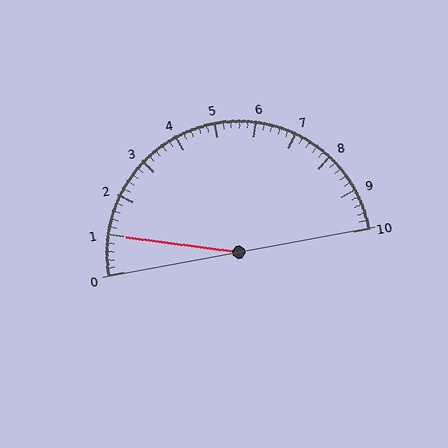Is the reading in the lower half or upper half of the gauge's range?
The reading is in the lower half of the range (0 to 10).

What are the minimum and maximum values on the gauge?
The gauge ranges from 0 to 10.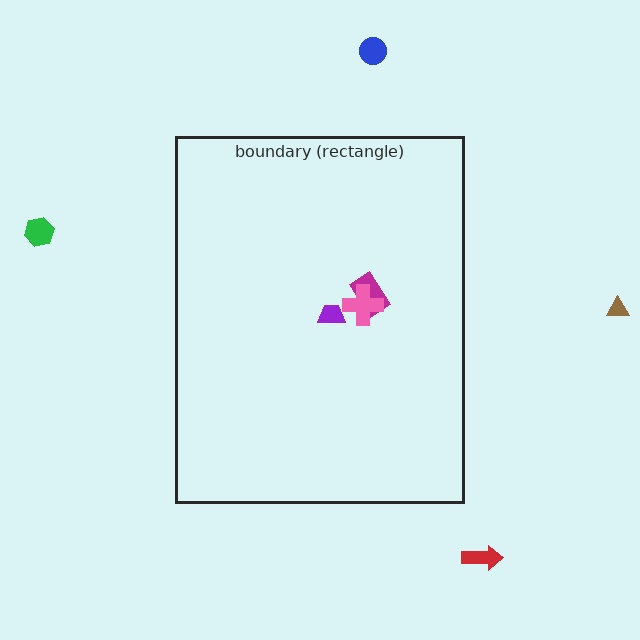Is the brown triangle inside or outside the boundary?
Outside.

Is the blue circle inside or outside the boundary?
Outside.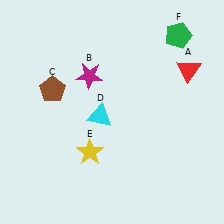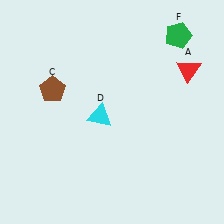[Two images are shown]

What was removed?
The yellow star (E), the magenta star (B) were removed in Image 2.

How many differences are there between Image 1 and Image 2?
There are 2 differences between the two images.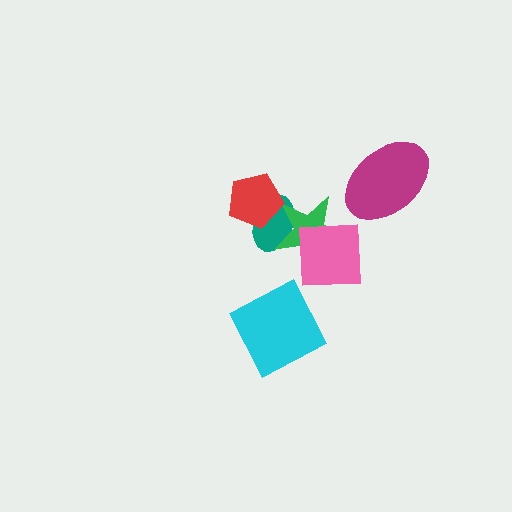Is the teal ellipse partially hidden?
Yes, it is partially covered by another shape.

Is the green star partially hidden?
Yes, it is partially covered by another shape.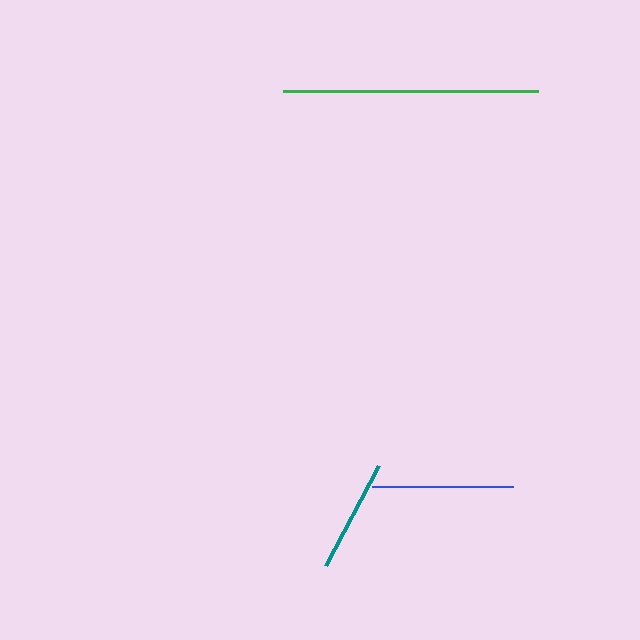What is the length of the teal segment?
The teal segment is approximately 114 pixels long.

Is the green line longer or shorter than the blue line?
The green line is longer than the blue line.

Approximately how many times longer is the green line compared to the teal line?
The green line is approximately 2.2 times the length of the teal line.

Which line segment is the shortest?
The teal line is the shortest at approximately 114 pixels.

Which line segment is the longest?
The green line is the longest at approximately 255 pixels.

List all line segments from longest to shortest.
From longest to shortest: green, blue, teal.